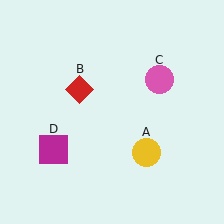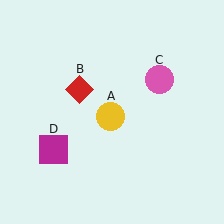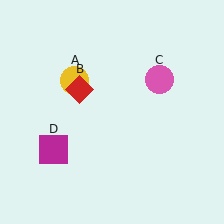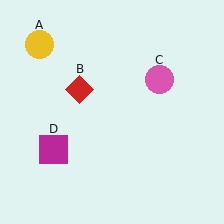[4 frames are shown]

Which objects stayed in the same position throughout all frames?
Red diamond (object B) and pink circle (object C) and magenta square (object D) remained stationary.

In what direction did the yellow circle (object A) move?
The yellow circle (object A) moved up and to the left.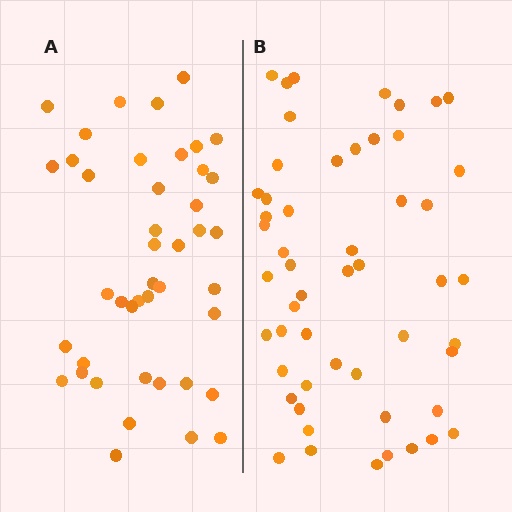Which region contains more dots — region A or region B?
Region B (the right region) has more dots.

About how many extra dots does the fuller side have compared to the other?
Region B has roughly 10 or so more dots than region A.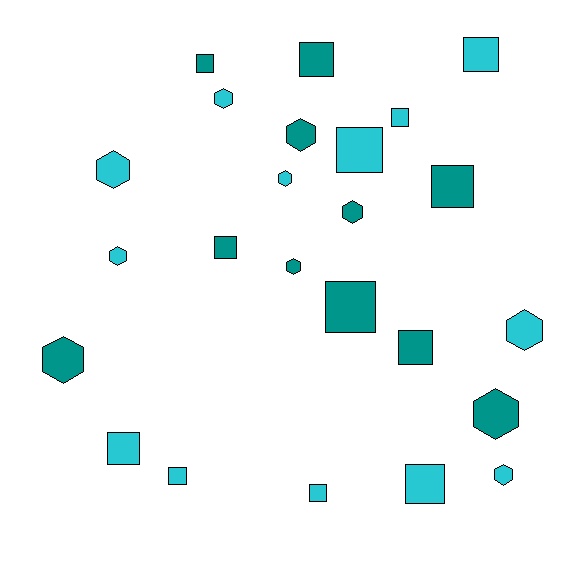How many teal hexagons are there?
There are 5 teal hexagons.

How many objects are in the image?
There are 24 objects.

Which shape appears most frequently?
Square, with 13 objects.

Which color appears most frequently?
Cyan, with 13 objects.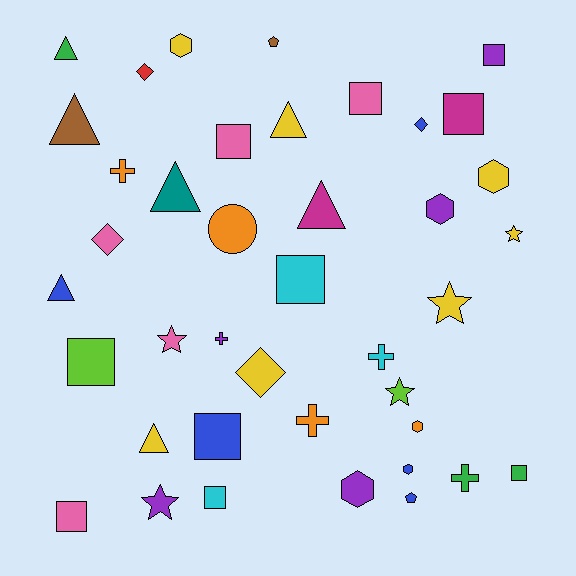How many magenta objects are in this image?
There are 2 magenta objects.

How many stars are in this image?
There are 5 stars.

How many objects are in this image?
There are 40 objects.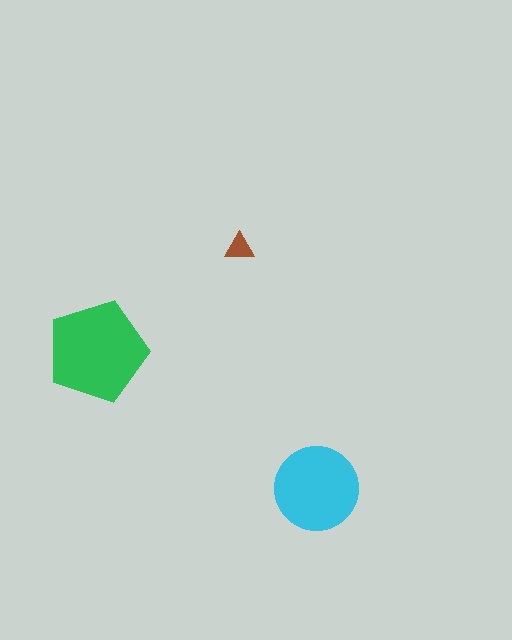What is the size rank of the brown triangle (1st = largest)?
3rd.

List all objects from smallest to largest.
The brown triangle, the cyan circle, the green pentagon.